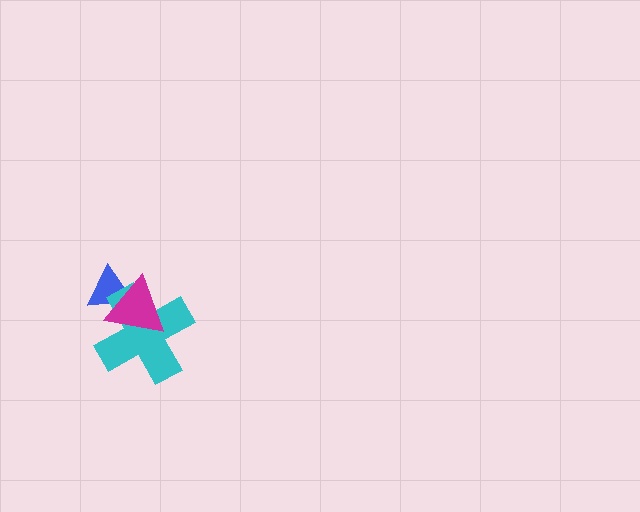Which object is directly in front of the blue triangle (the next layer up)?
The cyan cross is directly in front of the blue triangle.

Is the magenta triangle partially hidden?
No, no other shape covers it.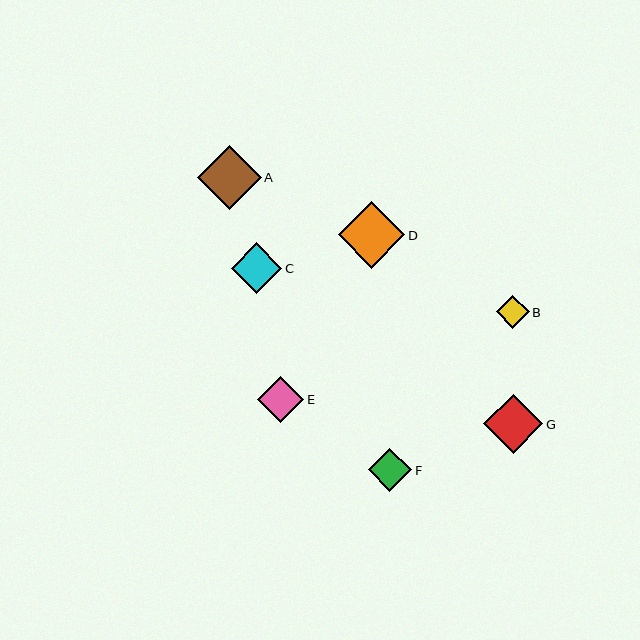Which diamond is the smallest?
Diamond B is the smallest with a size of approximately 33 pixels.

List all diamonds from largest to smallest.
From largest to smallest: D, A, G, C, E, F, B.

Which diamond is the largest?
Diamond D is the largest with a size of approximately 67 pixels.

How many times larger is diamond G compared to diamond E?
Diamond G is approximately 1.3 times the size of diamond E.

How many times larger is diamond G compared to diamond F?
Diamond G is approximately 1.4 times the size of diamond F.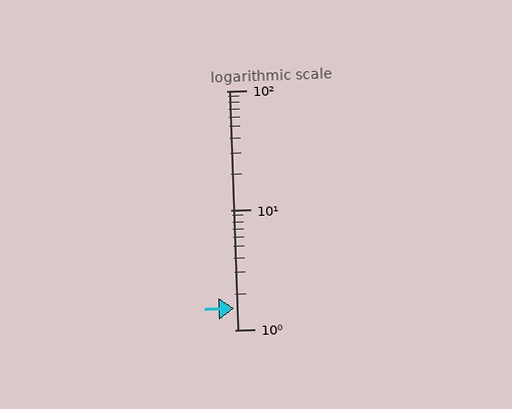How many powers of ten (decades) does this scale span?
The scale spans 2 decades, from 1 to 100.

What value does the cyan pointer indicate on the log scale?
The pointer indicates approximately 1.5.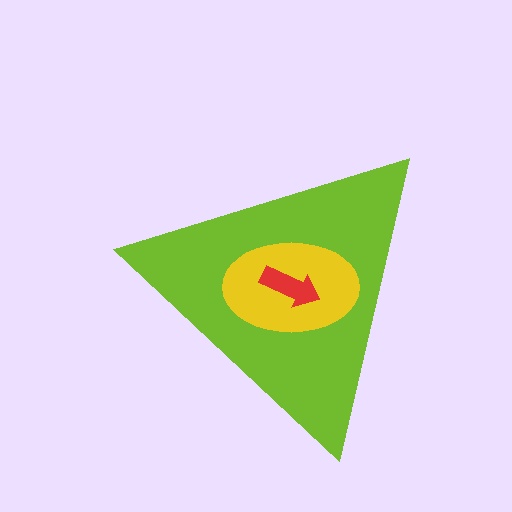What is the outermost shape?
The lime triangle.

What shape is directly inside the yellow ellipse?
The red arrow.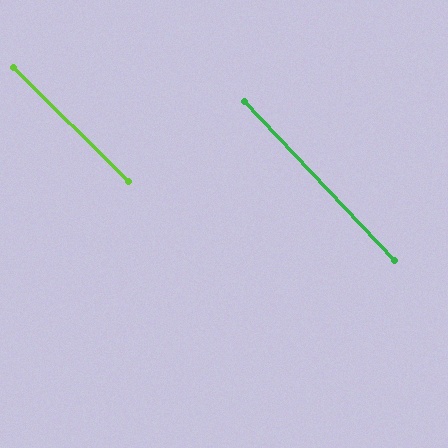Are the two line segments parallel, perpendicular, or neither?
Parallel — their directions differ by only 1.6°.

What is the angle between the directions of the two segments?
Approximately 2 degrees.